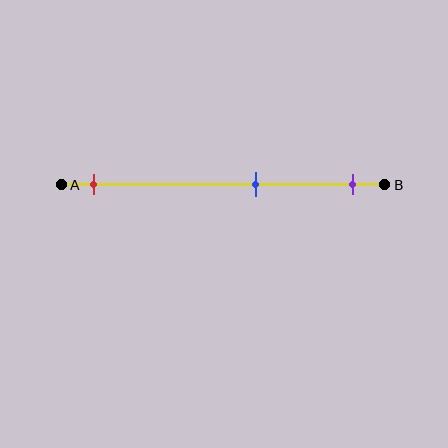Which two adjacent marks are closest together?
The blue and purple marks are the closest adjacent pair.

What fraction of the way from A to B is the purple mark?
The purple mark is approximately 90% (0.9) of the way from A to B.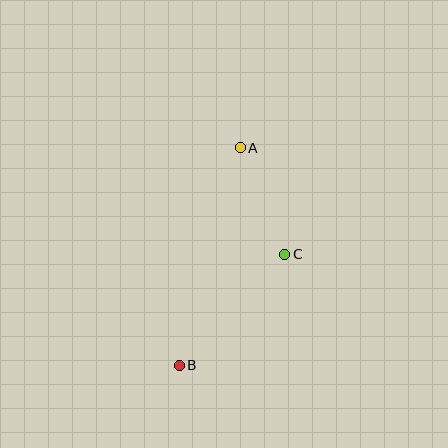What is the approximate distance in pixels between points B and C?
The distance between B and C is approximately 153 pixels.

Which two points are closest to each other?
Points A and C are closest to each other.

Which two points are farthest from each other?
Points A and B are farthest from each other.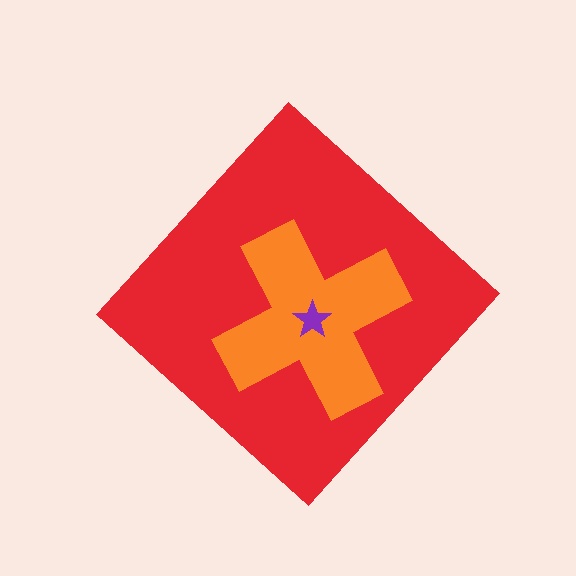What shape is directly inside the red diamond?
The orange cross.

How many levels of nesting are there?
3.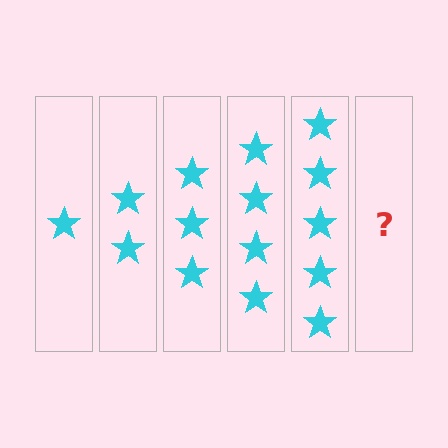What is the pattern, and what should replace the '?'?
The pattern is that each step adds one more star. The '?' should be 6 stars.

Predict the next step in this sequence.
The next step is 6 stars.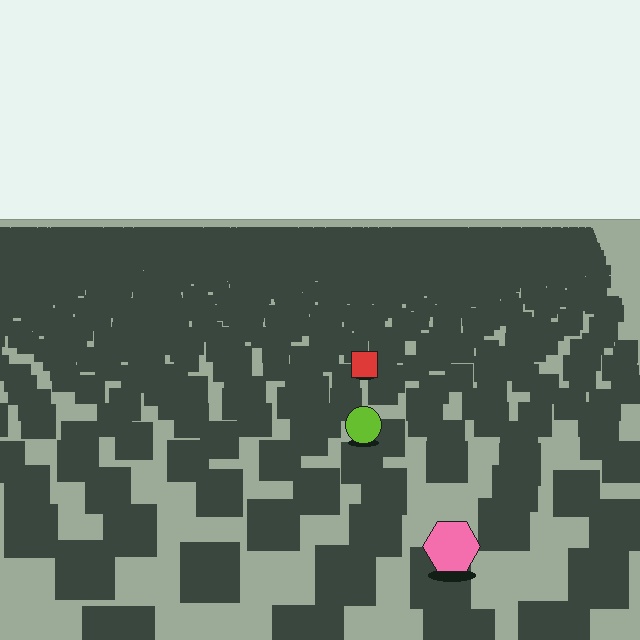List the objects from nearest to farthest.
From nearest to farthest: the pink hexagon, the lime circle, the red square.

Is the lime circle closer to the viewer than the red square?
Yes. The lime circle is closer — you can tell from the texture gradient: the ground texture is coarser near it.